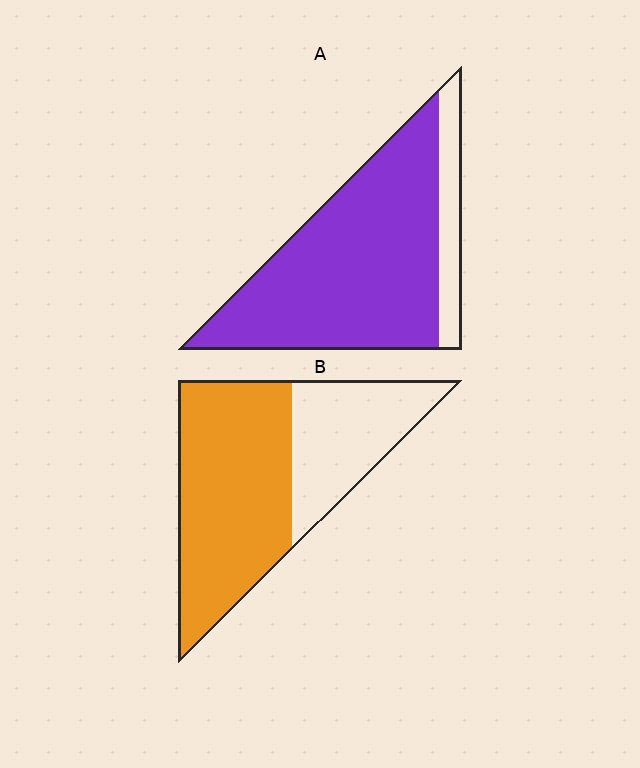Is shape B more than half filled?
Yes.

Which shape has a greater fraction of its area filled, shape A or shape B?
Shape A.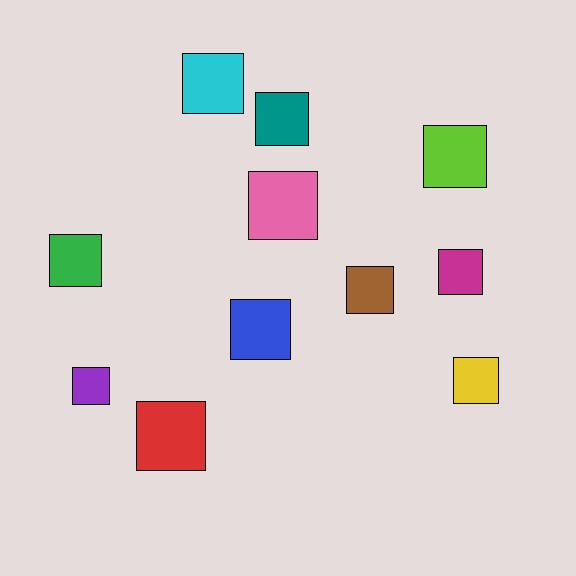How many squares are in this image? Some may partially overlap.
There are 11 squares.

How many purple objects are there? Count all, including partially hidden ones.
There is 1 purple object.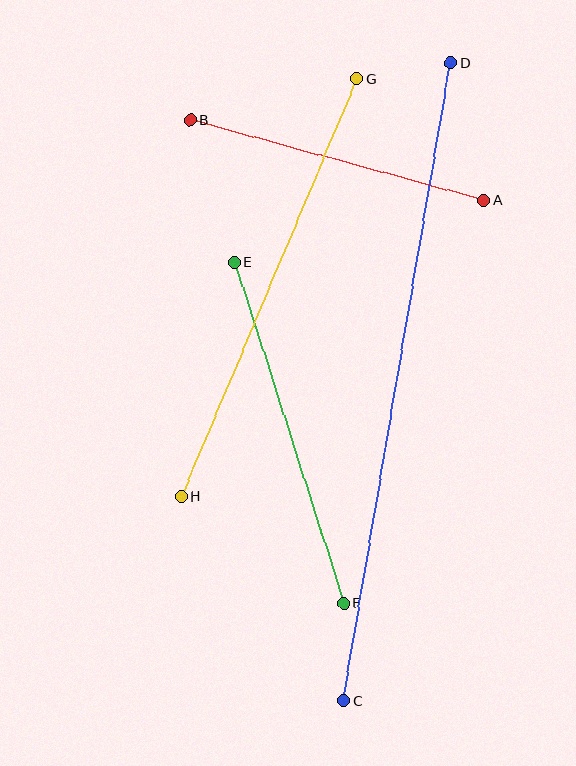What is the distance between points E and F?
The distance is approximately 358 pixels.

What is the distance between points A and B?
The distance is approximately 304 pixels.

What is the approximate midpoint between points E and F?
The midpoint is at approximately (289, 433) pixels.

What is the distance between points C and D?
The distance is approximately 647 pixels.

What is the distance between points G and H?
The distance is approximately 453 pixels.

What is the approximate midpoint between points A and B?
The midpoint is at approximately (337, 160) pixels.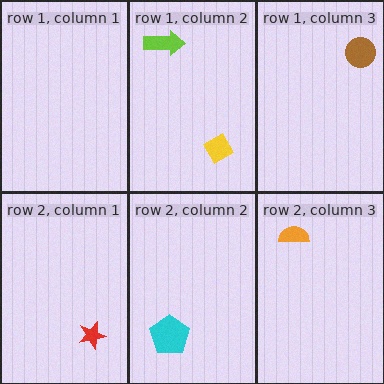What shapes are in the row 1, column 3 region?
The brown circle.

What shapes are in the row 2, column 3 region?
The orange semicircle.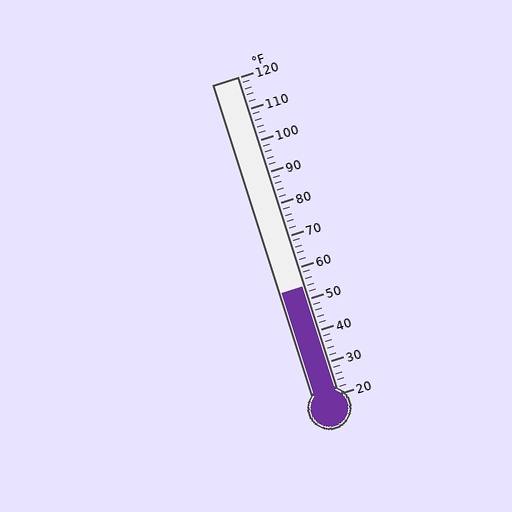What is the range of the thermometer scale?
The thermometer scale ranges from 20°F to 120°F.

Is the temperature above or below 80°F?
The temperature is below 80°F.